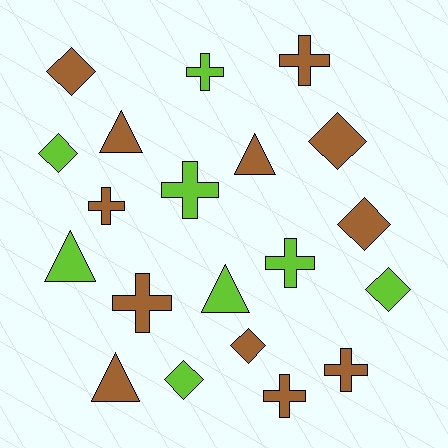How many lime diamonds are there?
There are 3 lime diamonds.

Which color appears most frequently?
Brown, with 12 objects.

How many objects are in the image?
There are 20 objects.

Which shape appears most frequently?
Cross, with 8 objects.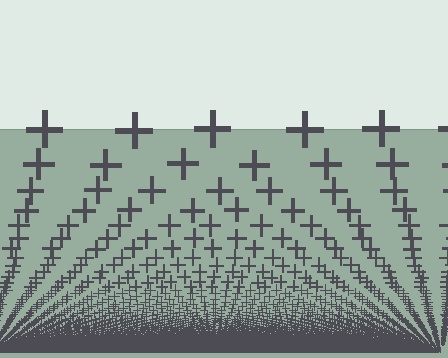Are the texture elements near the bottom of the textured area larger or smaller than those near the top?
Smaller. The gradient is inverted — elements near the bottom are smaller and denser.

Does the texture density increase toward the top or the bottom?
Density increases toward the bottom.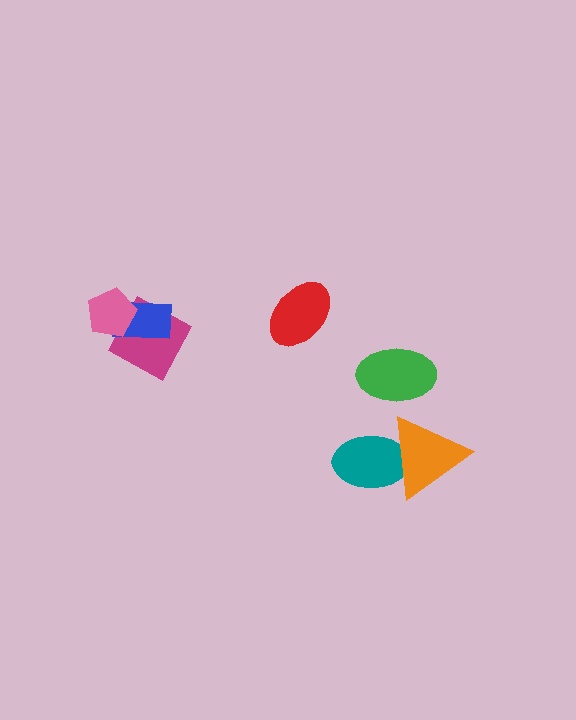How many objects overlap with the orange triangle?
1 object overlaps with the orange triangle.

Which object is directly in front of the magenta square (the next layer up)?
The blue rectangle is directly in front of the magenta square.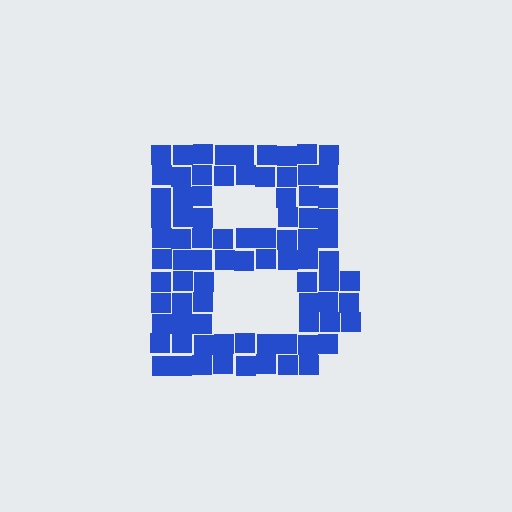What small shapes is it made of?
It is made of small squares.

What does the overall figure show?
The overall figure shows the letter B.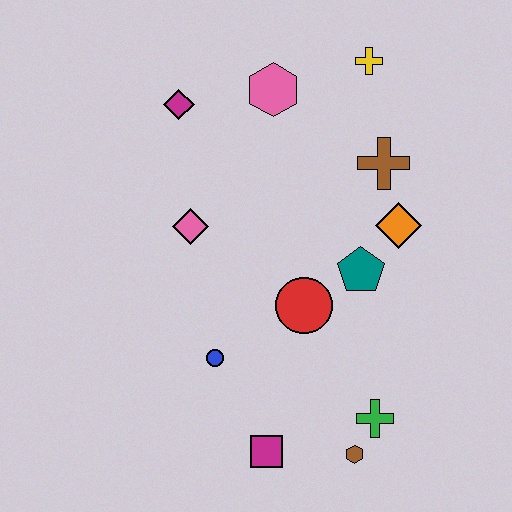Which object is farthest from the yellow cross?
The magenta square is farthest from the yellow cross.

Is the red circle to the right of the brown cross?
No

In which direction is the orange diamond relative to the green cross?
The orange diamond is above the green cross.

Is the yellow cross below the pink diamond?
No